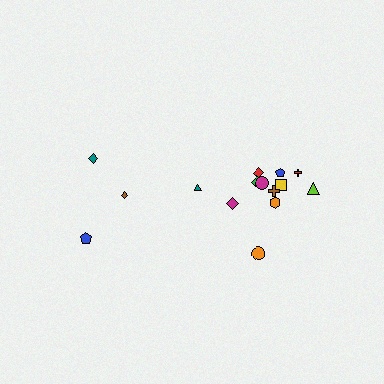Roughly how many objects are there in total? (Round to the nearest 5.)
Roughly 15 objects in total.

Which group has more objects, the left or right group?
The right group.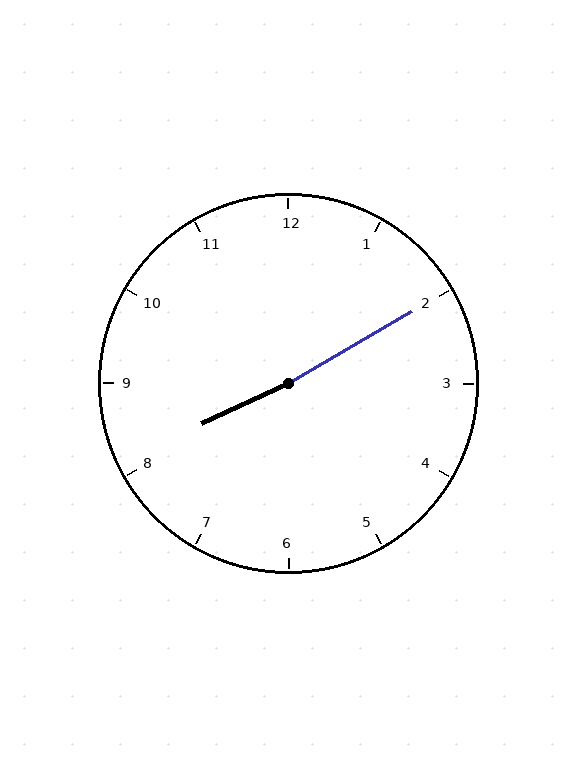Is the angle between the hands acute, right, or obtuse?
It is obtuse.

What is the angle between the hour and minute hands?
Approximately 175 degrees.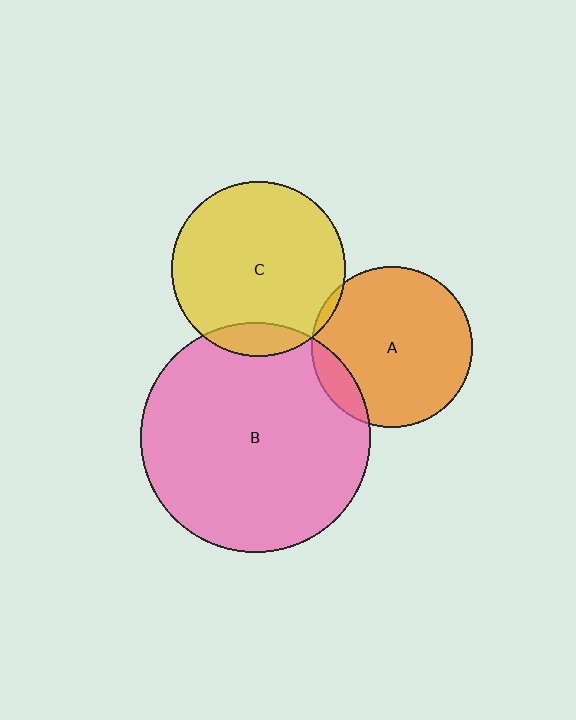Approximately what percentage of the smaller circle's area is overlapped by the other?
Approximately 10%.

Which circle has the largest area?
Circle B (pink).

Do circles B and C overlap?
Yes.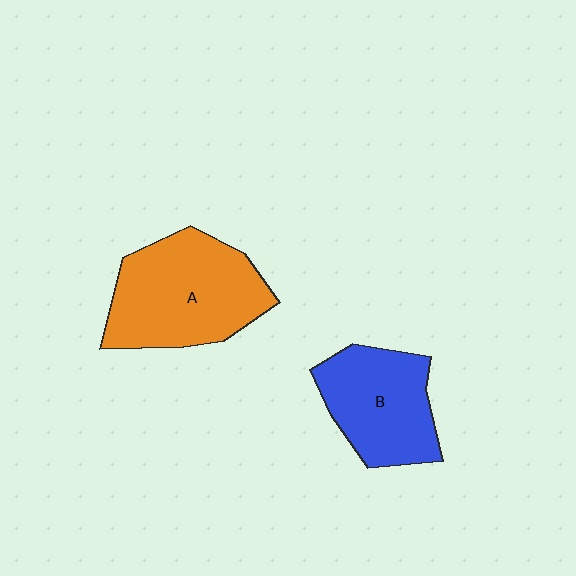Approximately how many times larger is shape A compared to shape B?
Approximately 1.3 times.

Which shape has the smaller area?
Shape B (blue).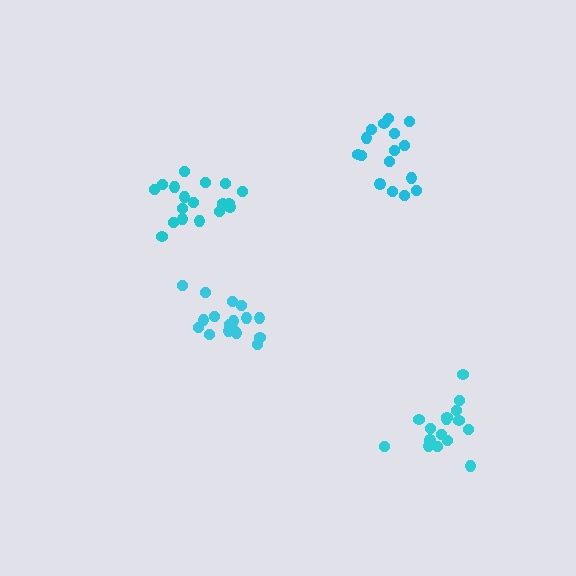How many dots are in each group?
Group 1: 18 dots, Group 2: 16 dots, Group 3: 17 dots, Group 4: 16 dots (67 total).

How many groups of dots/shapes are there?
There are 4 groups.